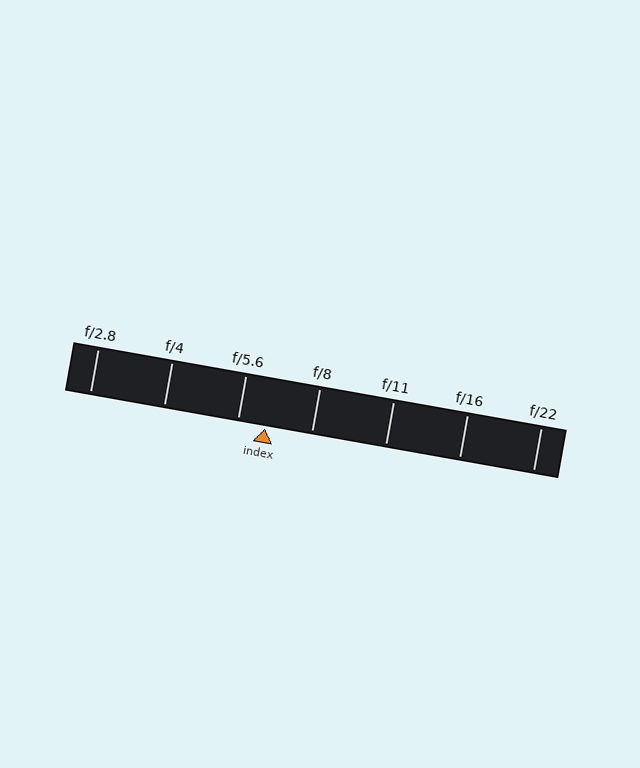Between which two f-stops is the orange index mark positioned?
The index mark is between f/5.6 and f/8.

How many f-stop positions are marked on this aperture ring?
There are 7 f-stop positions marked.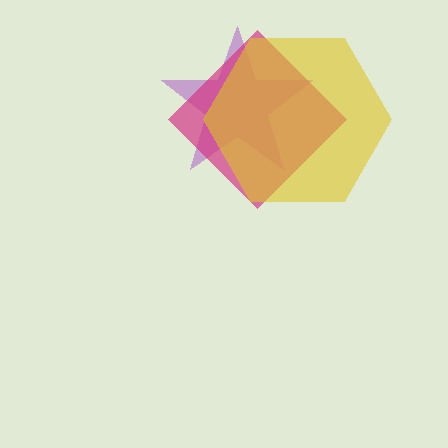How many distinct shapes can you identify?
There are 3 distinct shapes: a purple star, a magenta diamond, a yellow hexagon.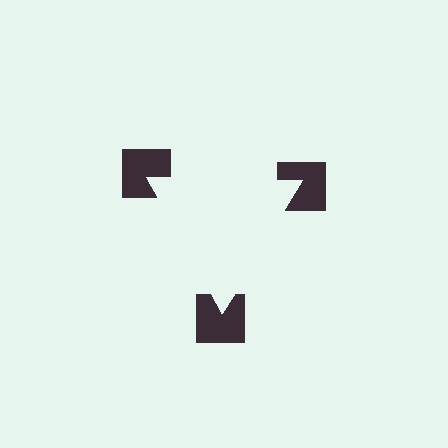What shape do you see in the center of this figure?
An illusory triangle — its edges are inferred from the aligned wedge cuts in the notched squares, not physically drawn.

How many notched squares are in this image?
There are 3 — one at each vertex of the illusory triangle.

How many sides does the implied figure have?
3 sides.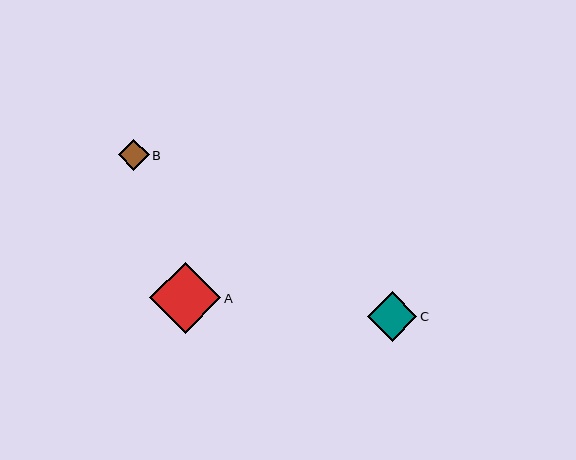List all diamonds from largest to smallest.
From largest to smallest: A, C, B.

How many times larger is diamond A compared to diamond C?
Diamond A is approximately 1.4 times the size of diamond C.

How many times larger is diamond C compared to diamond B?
Diamond C is approximately 1.6 times the size of diamond B.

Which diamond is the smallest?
Diamond B is the smallest with a size of approximately 31 pixels.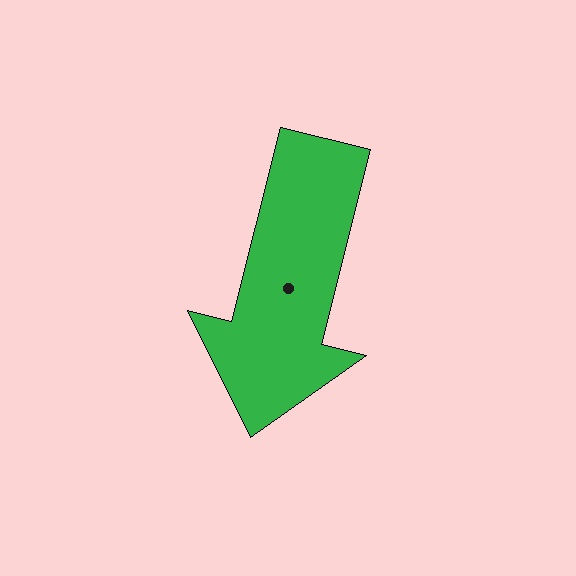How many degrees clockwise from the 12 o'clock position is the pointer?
Approximately 194 degrees.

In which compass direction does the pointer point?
South.